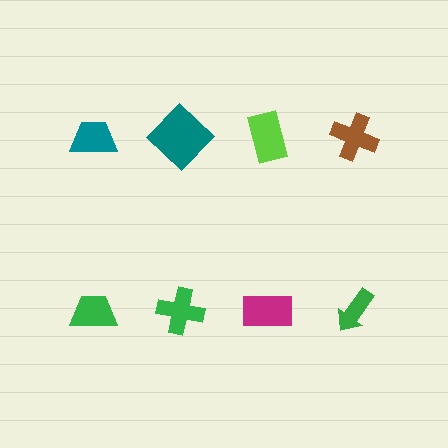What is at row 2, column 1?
A green trapezoid.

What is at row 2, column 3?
A magenta rectangle.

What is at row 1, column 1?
A teal trapezoid.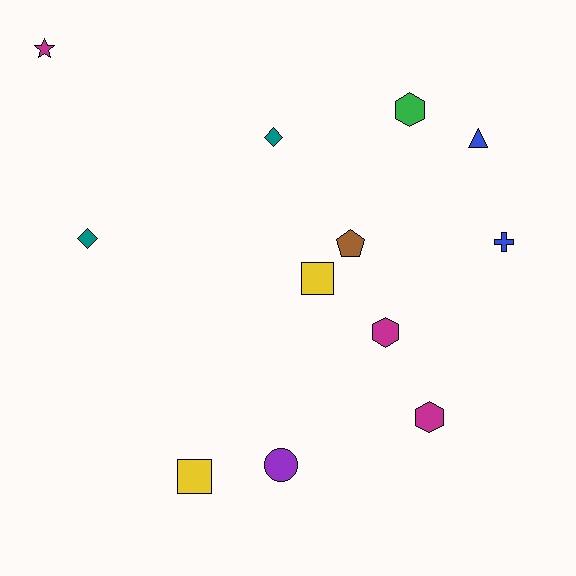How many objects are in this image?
There are 12 objects.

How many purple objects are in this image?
There is 1 purple object.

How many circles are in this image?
There is 1 circle.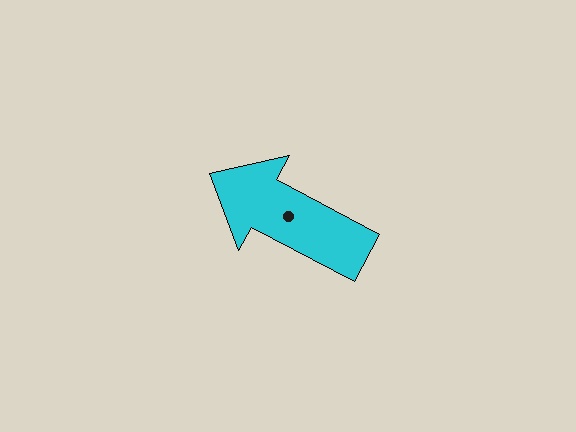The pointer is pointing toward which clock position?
Roughly 10 o'clock.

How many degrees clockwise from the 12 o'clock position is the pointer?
Approximately 298 degrees.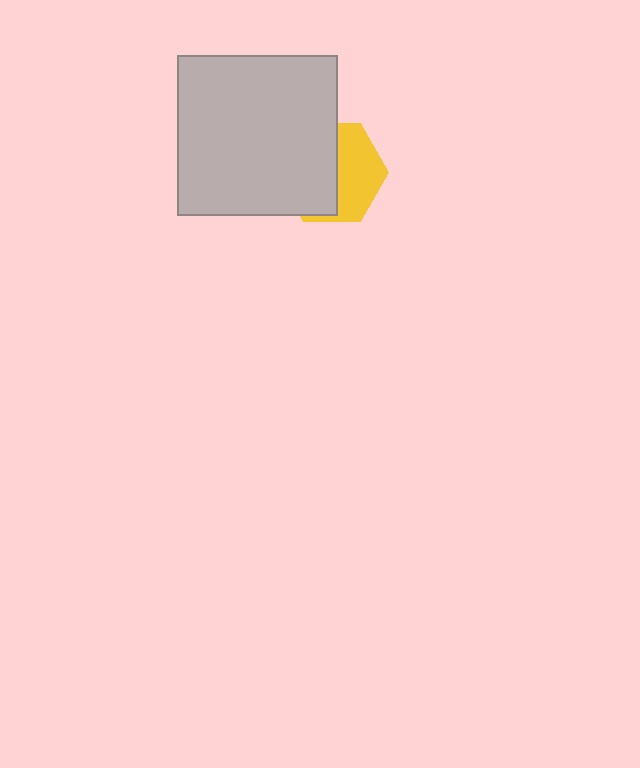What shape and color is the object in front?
The object in front is a light gray square.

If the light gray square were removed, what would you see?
You would see the complete yellow hexagon.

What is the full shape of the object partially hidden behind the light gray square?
The partially hidden object is a yellow hexagon.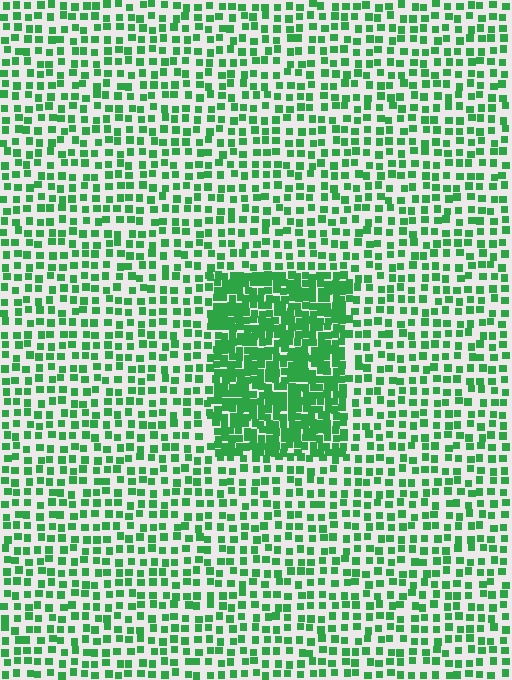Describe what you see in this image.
The image contains small green elements arranged at two different densities. A rectangle-shaped region is visible where the elements are more densely packed than the surrounding area.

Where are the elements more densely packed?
The elements are more densely packed inside the rectangle boundary.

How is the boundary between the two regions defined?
The boundary is defined by a change in element density (approximately 2.4x ratio). All elements are the same color, size, and shape.